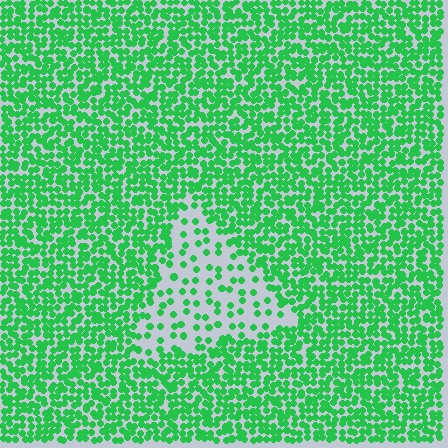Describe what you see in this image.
The image contains small green elements arranged at two different densities. A triangle-shaped region is visible where the elements are less densely packed than the surrounding area.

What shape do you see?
I see a triangle.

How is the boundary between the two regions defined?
The boundary is defined by a change in element density (approximately 2.9x ratio). All elements are the same color, size, and shape.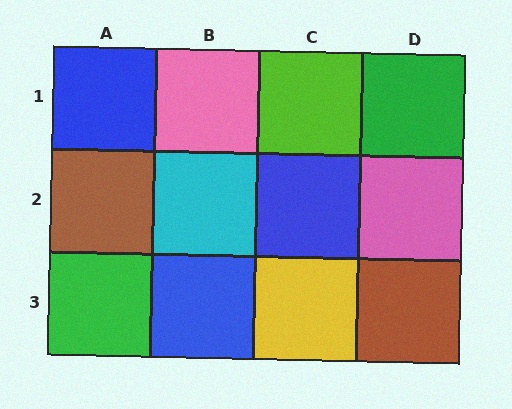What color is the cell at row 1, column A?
Blue.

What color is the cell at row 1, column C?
Lime.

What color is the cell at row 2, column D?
Pink.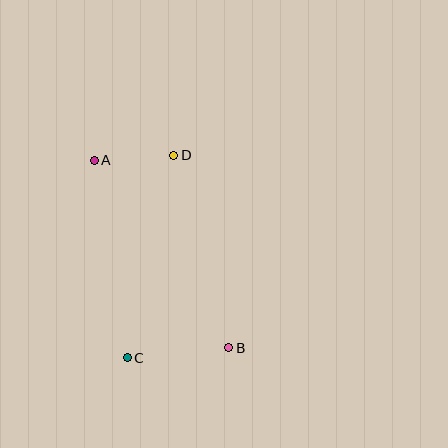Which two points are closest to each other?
Points A and D are closest to each other.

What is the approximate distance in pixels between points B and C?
The distance between B and C is approximately 102 pixels.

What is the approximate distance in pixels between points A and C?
The distance between A and C is approximately 201 pixels.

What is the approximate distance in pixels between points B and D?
The distance between B and D is approximately 200 pixels.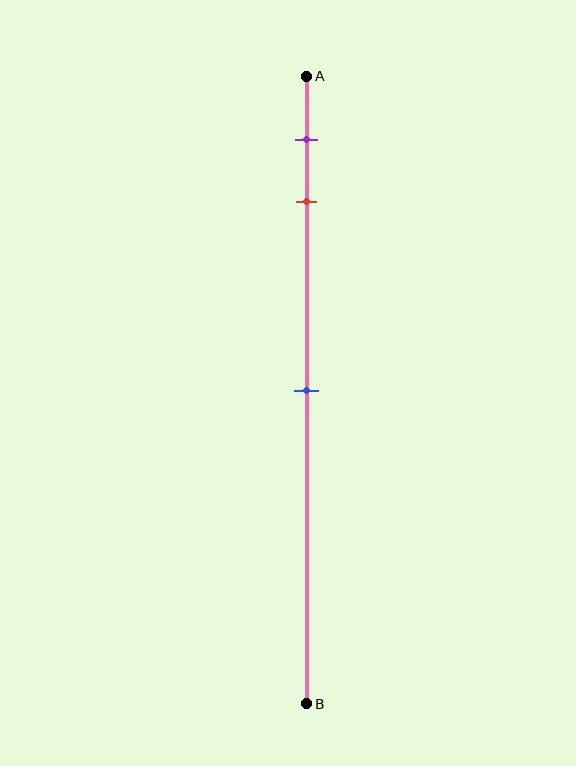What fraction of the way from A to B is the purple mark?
The purple mark is approximately 10% (0.1) of the way from A to B.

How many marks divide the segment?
There are 3 marks dividing the segment.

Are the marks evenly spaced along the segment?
No, the marks are not evenly spaced.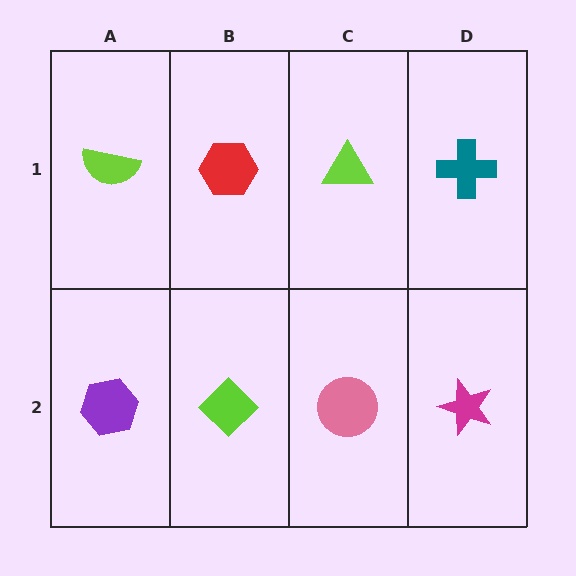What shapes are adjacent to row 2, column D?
A teal cross (row 1, column D), a pink circle (row 2, column C).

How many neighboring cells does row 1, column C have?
3.